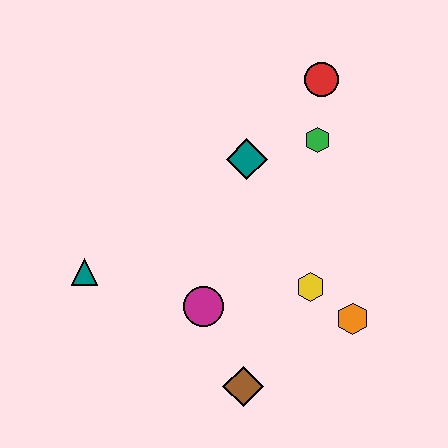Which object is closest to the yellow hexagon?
The orange hexagon is closest to the yellow hexagon.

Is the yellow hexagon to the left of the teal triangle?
No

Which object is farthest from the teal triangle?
The red circle is farthest from the teal triangle.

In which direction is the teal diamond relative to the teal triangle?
The teal diamond is to the right of the teal triangle.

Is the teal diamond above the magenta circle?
Yes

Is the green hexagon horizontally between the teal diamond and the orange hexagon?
Yes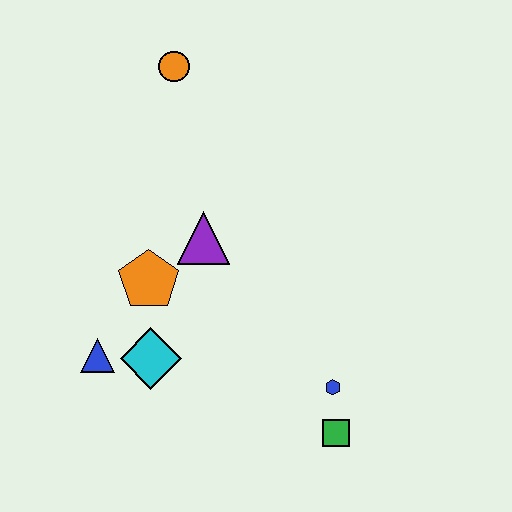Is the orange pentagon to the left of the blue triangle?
No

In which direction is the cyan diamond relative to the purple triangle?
The cyan diamond is below the purple triangle.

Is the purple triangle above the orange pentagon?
Yes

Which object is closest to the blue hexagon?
The green square is closest to the blue hexagon.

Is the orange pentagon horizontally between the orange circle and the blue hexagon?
No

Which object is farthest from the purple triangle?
The green square is farthest from the purple triangle.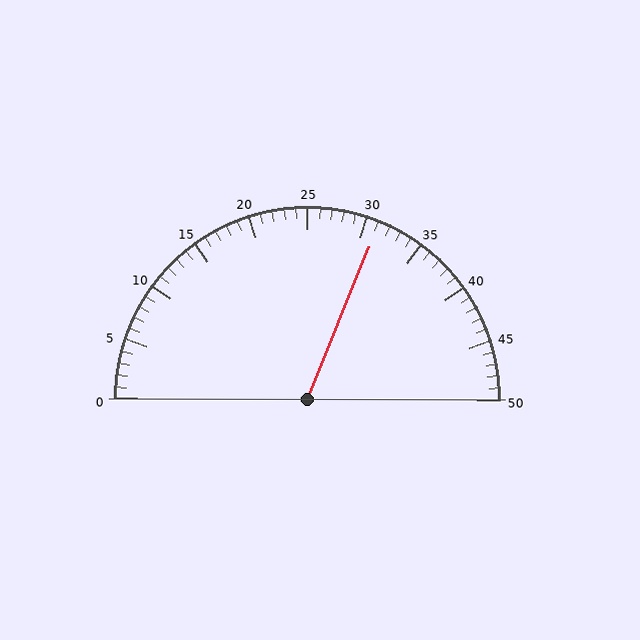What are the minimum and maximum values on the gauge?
The gauge ranges from 0 to 50.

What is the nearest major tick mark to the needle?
The nearest major tick mark is 30.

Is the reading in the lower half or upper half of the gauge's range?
The reading is in the upper half of the range (0 to 50).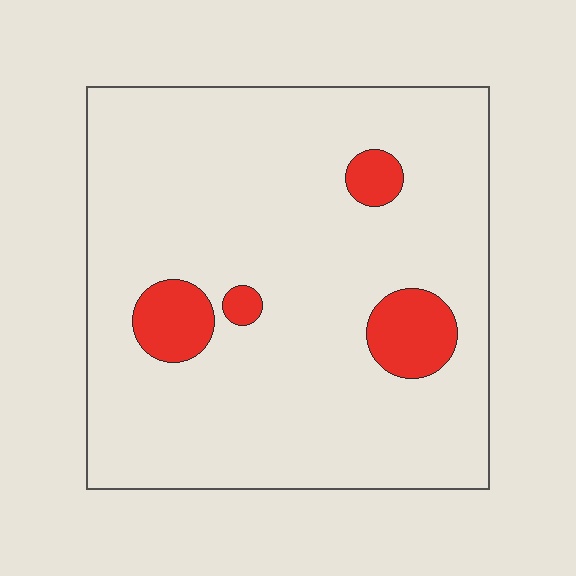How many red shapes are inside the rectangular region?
4.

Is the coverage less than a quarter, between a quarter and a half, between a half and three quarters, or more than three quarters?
Less than a quarter.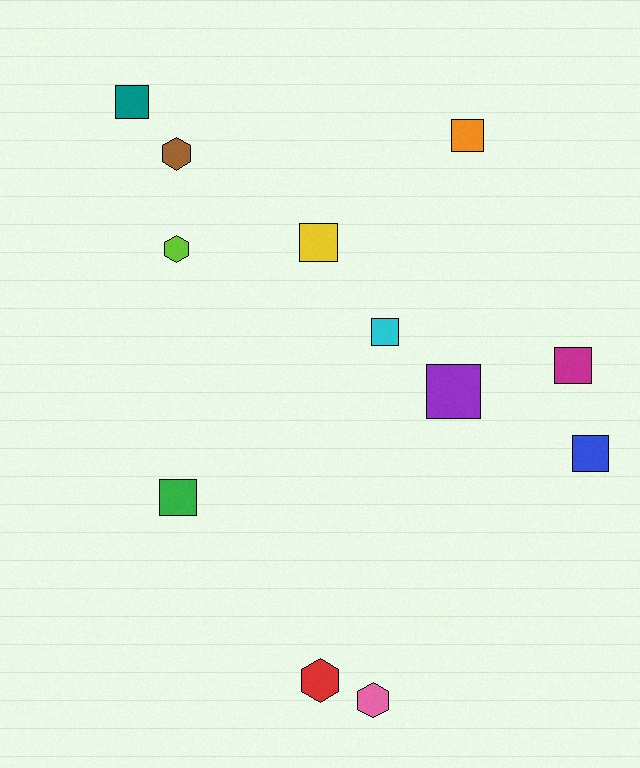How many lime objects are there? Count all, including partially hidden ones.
There is 1 lime object.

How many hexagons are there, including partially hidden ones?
There are 4 hexagons.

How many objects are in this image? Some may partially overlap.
There are 12 objects.